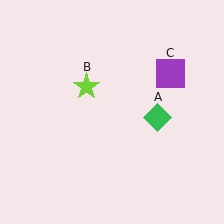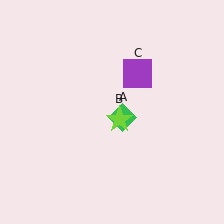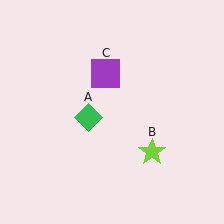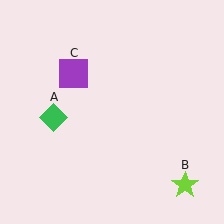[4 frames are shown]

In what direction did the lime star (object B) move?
The lime star (object B) moved down and to the right.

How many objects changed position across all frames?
3 objects changed position: green diamond (object A), lime star (object B), purple square (object C).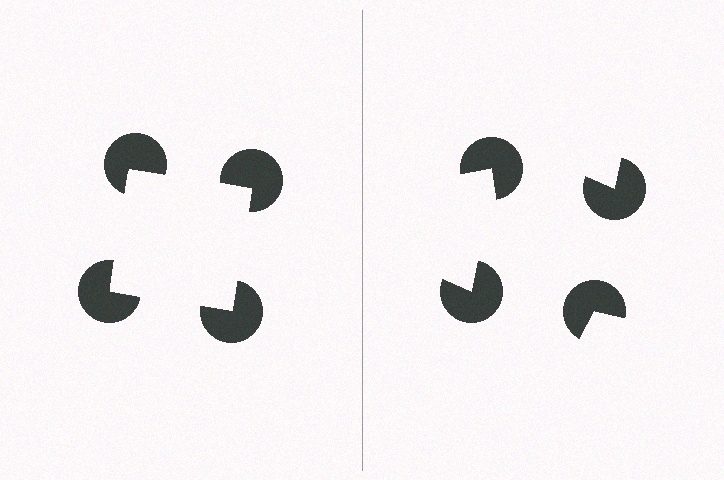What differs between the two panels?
The pac-man discs are positioned identically on both sides; only the wedge orientations differ. On the left they align to a square; on the right they are misaligned.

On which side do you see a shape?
An illusory square appears on the left side. On the right side the wedge cuts are rotated, so no coherent shape forms.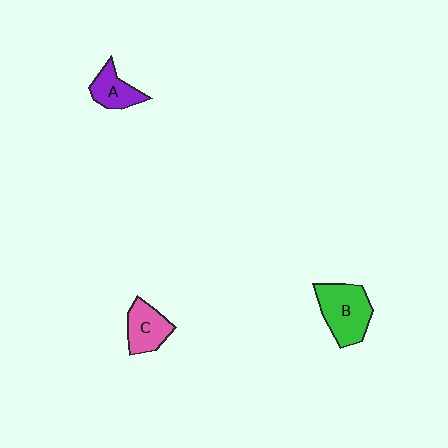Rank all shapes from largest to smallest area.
From largest to smallest: B (green), C (pink), A (purple).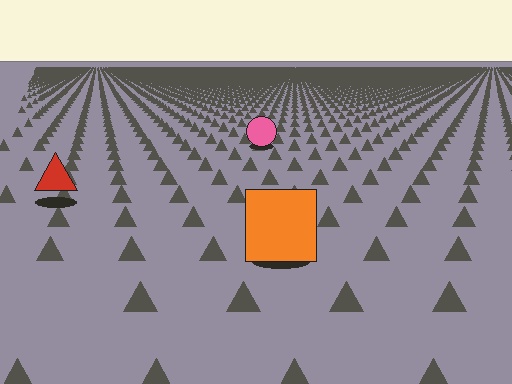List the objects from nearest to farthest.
From nearest to farthest: the orange square, the red triangle, the pink circle.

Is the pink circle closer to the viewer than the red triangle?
No. The red triangle is closer — you can tell from the texture gradient: the ground texture is coarser near it.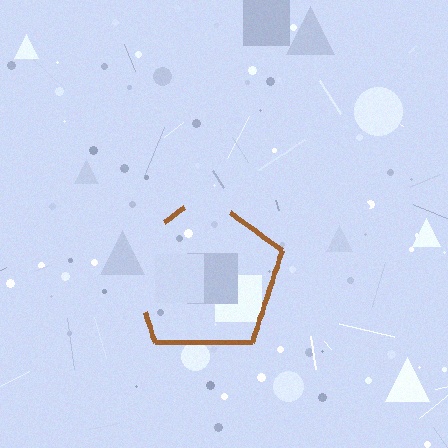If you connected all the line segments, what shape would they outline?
They would outline a pentagon.